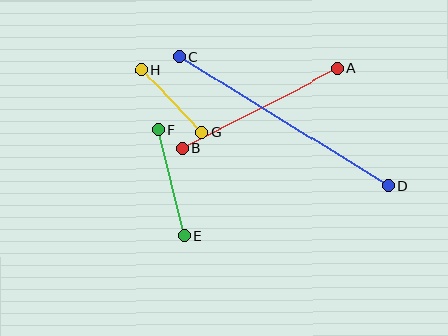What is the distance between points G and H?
The distance is approximately 87 pixels.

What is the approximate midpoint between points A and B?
The midpoint is at approximately (260, 109) pixels.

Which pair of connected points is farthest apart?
Points C and D are farthest apart.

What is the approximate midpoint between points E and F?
The midpoint is at approximately (171, 183) pixels.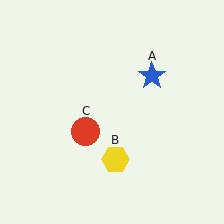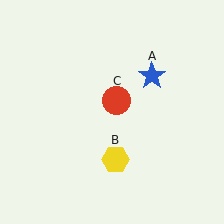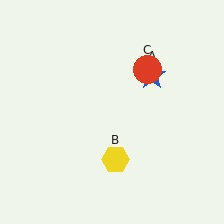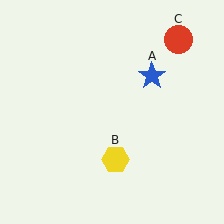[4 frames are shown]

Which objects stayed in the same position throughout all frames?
Blue star (object A) and yellow hexagon (object B) remained stationary.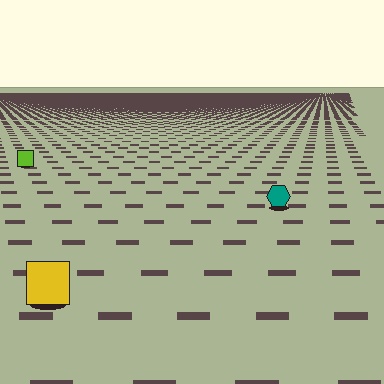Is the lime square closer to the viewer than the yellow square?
No. The yellow square is closer — you can tell from the texture gradient: the ground texture is coarser near it.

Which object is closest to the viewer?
The yellow square is closest. The texture marks near it are larger and more spread out.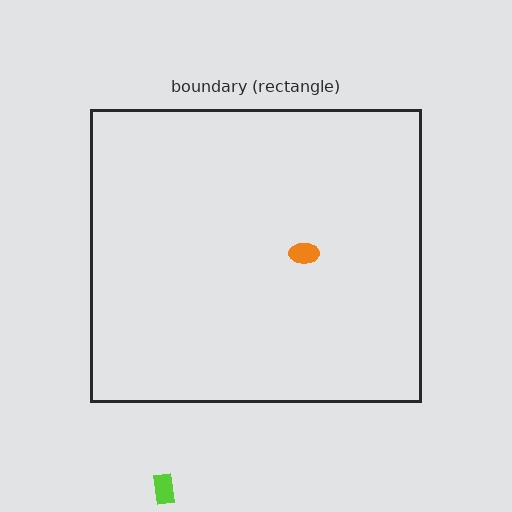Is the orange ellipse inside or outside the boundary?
Inside.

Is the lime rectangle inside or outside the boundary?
Outside.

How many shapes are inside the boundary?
1 inside, 1 outside.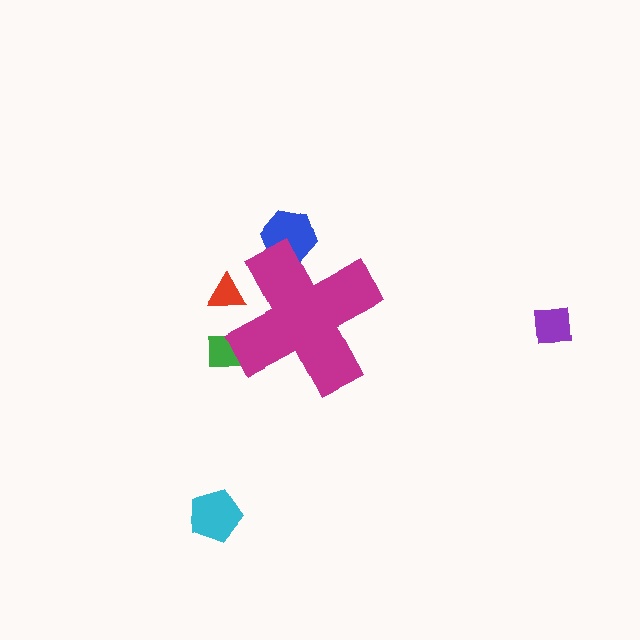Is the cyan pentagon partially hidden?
No, the cyan pentagon is fully visible.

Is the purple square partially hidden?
No, the purple square is fully visible.